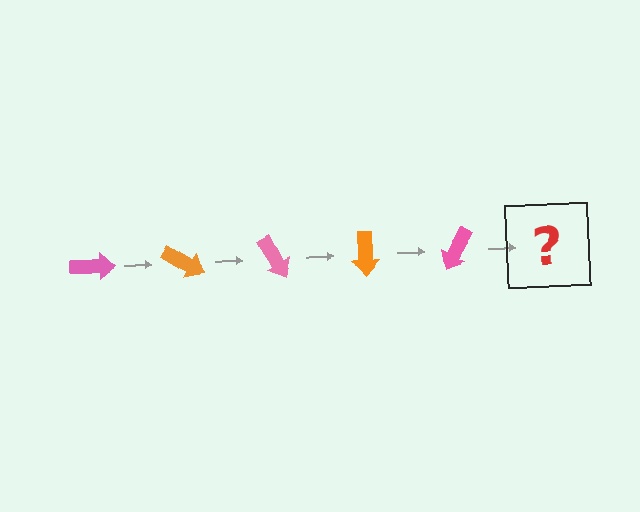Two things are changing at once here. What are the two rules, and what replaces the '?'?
The two rules are that it rotates 30 degrees each step and the color cycles through pink and orange. The '?' should be an orange arrow, rotated 150 degrees from the start.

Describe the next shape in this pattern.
It should be an orange arrow, rotated 150 degrees from the start.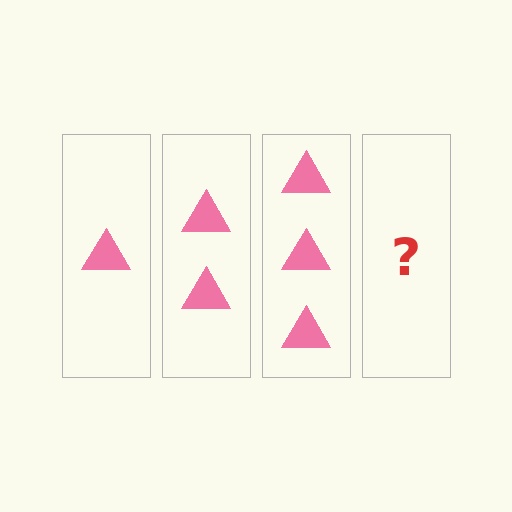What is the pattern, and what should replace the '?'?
The pattern is that each step adds one more triangle. The '?' should be 4 triangles.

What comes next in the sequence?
The next element should be 4 triangles.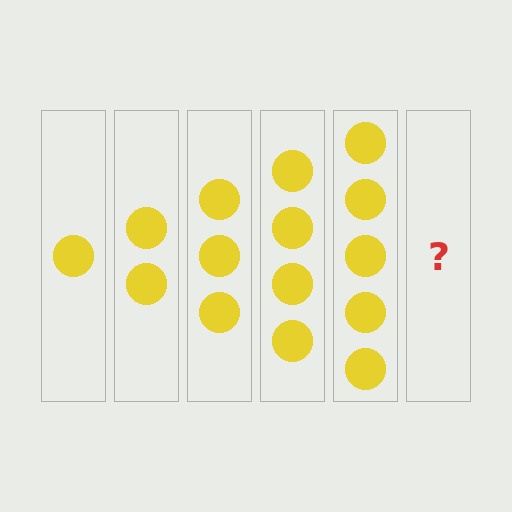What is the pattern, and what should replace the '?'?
The pattern is that each step adds one more circle. The '?' should be 6 circles.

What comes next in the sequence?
The next element should be 6 circles.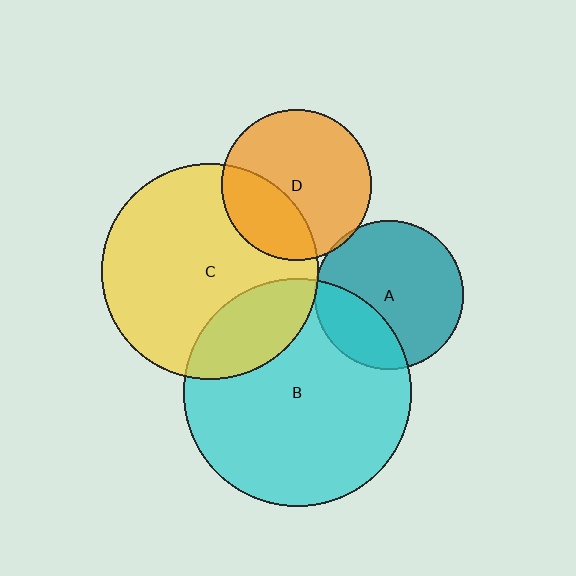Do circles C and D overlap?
Yes.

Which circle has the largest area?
Circle B (cyan).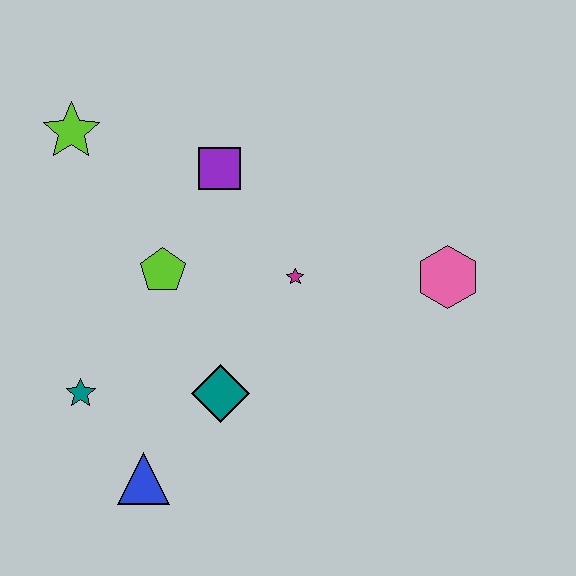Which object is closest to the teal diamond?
The blue triangle is closest to the teal diamond.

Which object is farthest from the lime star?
The pink hexagon is farthest from the lime star.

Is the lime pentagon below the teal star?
No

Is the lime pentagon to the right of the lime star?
Yes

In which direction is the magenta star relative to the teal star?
The magenta star is to the right of the teal star.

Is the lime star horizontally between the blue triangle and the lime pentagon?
No